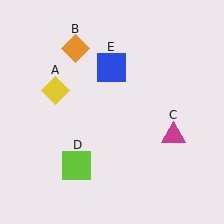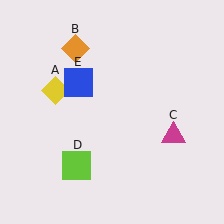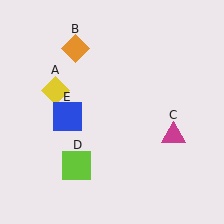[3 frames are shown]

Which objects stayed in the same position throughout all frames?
Yellow diamond (object A) and orange diamond (object B) and magenta triangle (object C) and lime square (object D) remained stationary.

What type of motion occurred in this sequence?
The blue square (object E) rotated counterclockwise around the center of the scene.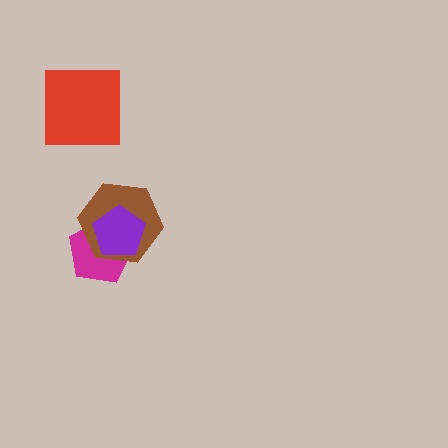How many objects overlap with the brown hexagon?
2 objects overlap with the brown hexagon.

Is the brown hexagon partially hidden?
Yes, it is partially covered by another shape.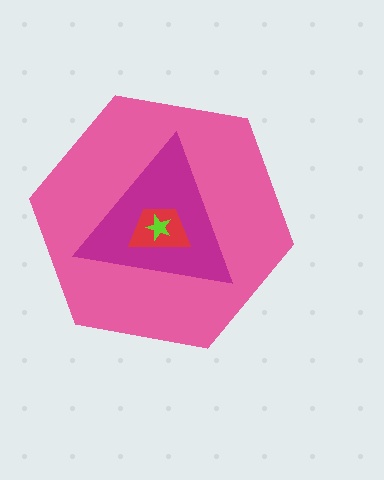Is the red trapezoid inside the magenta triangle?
Yes.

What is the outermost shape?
The pink hexagon.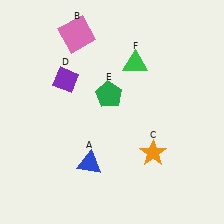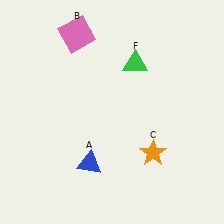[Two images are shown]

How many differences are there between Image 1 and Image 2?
There are 2 differences between the two images.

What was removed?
The green pentagon (E), the purple diamond (D) were removed in Image 2.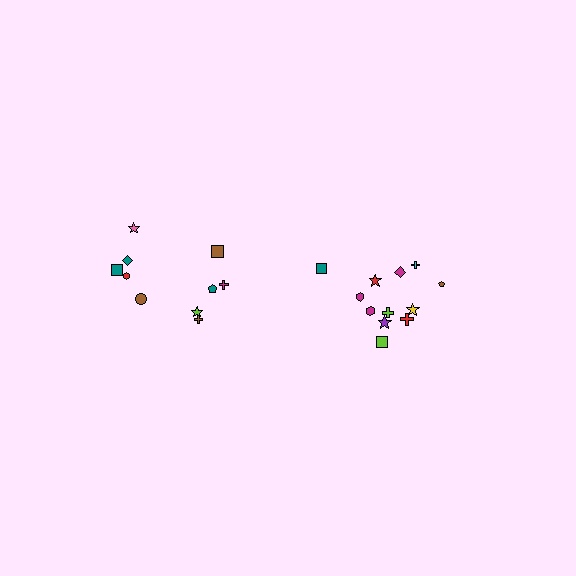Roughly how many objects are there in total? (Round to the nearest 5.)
Roughly 20 objects in total.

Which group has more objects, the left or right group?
The right group.